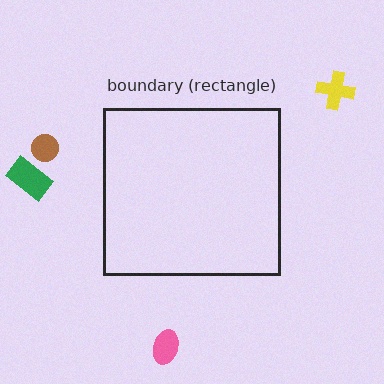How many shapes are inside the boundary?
0 inside, 4 outside.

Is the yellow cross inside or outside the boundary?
Outside.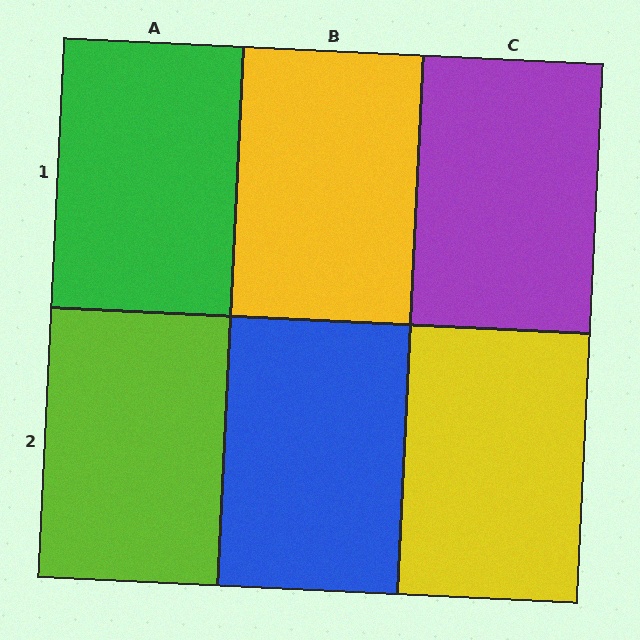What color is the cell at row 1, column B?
Yellow.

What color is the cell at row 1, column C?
Purple.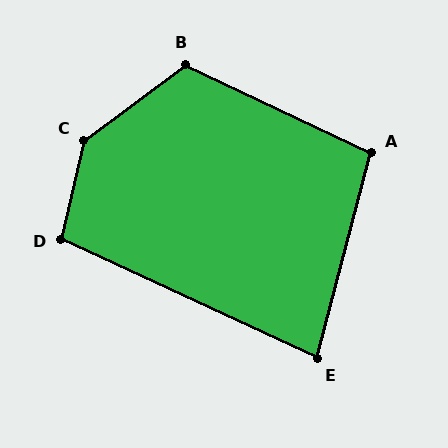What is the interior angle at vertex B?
Approximately 118 degrees (obtuse).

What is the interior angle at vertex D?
Approximately 102 degrees (obtuse).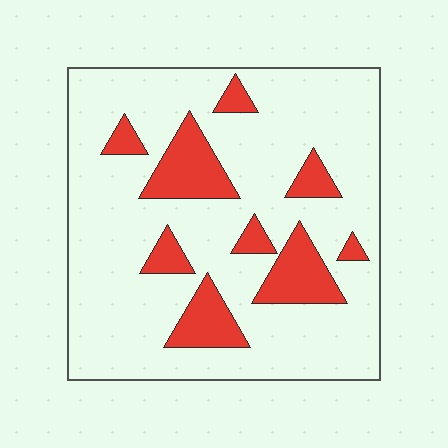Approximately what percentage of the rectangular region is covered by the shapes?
Approximately 20%.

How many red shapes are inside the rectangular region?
9.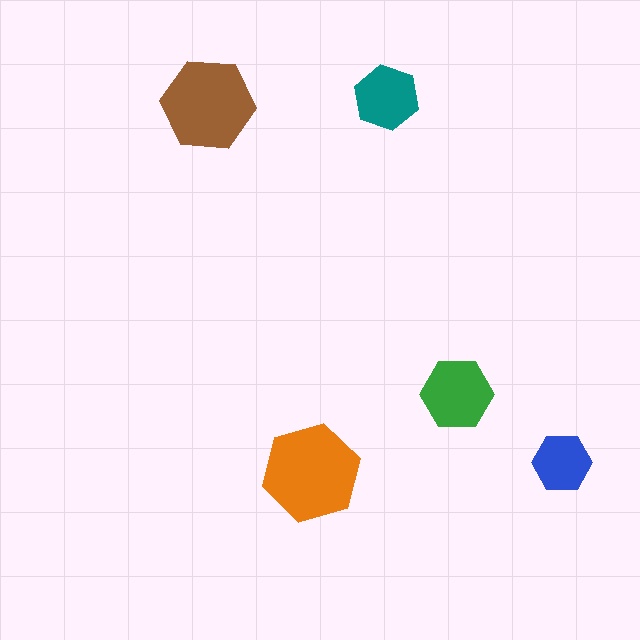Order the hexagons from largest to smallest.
the orange one, the brown one, the green one, the teal one, the blue one.